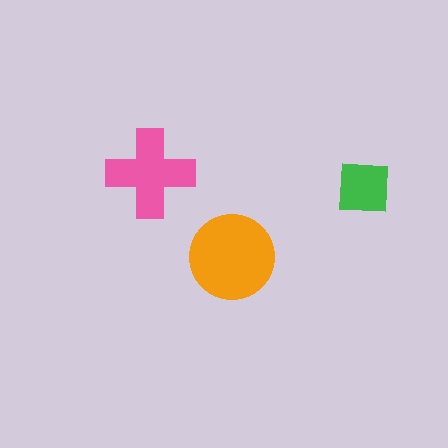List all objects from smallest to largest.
The green square, the pink cross, the orange circle.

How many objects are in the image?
There are 3 objects in the image.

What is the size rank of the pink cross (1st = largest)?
2nd.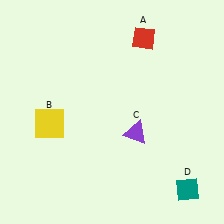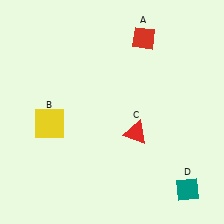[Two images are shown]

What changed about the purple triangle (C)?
In Image 1, C is purple. In Image 2, it changed to red.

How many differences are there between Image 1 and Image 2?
There is 1 difference between the two images.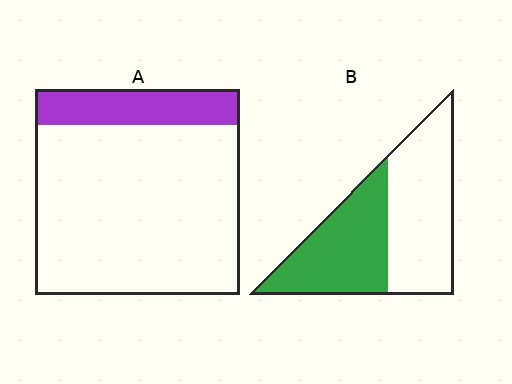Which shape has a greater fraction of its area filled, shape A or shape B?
Shape B.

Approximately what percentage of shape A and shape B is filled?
A is approximately 15% and B is approximately 45%.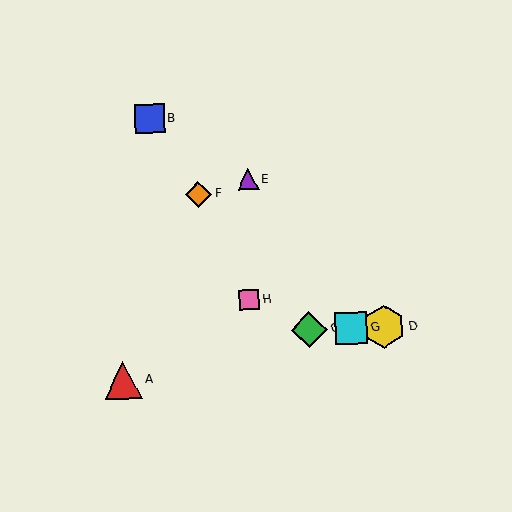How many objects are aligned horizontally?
3 objects (C, D, G) are aligned horizontally.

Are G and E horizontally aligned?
No, G is at y≈328 and E is at y≈179.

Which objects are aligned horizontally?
Objects C, D, G are aligned horizontally.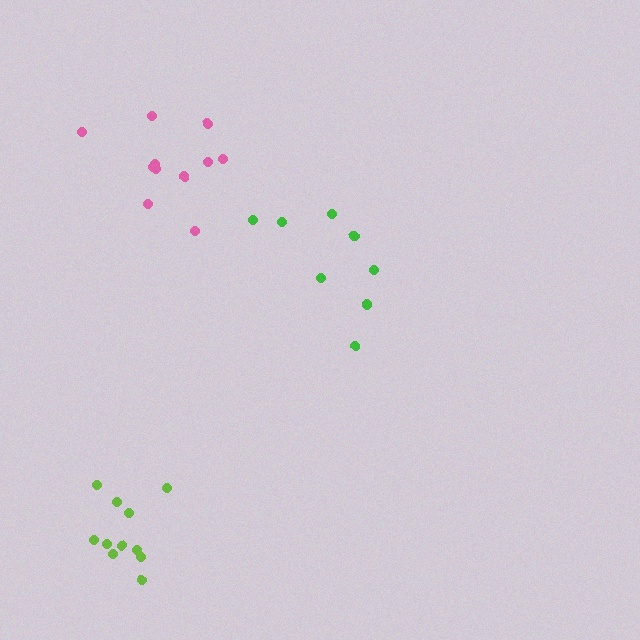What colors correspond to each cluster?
The clusters are colored: pink, green, lime.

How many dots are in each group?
Group 1: 11 dots, Group 2: 8 dots, Group 3: 11 dots (30 total).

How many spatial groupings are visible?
There are 3 spatial groupings.